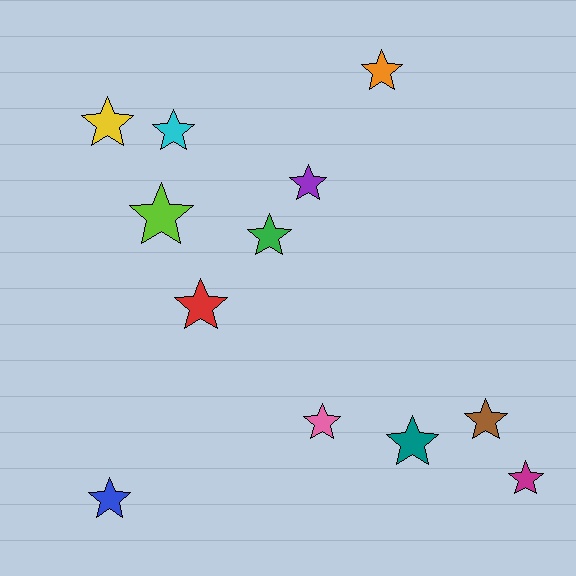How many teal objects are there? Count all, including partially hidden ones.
There is 1 teal object.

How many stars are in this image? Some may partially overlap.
There are 12 stars.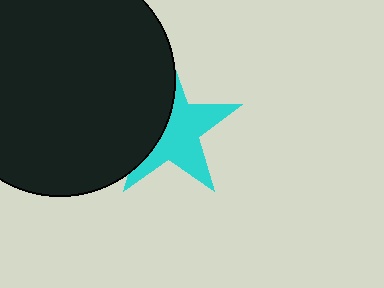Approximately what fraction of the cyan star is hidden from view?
Roughly 42% of the cyan star is hidden behind the black circle.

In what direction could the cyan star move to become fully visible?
The cyan star could move right. That would shift it out from behind the black circle entirely.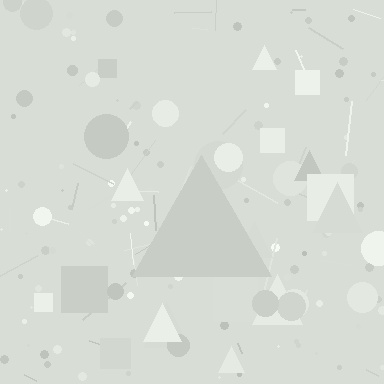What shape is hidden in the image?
A triangle is hidden in the image.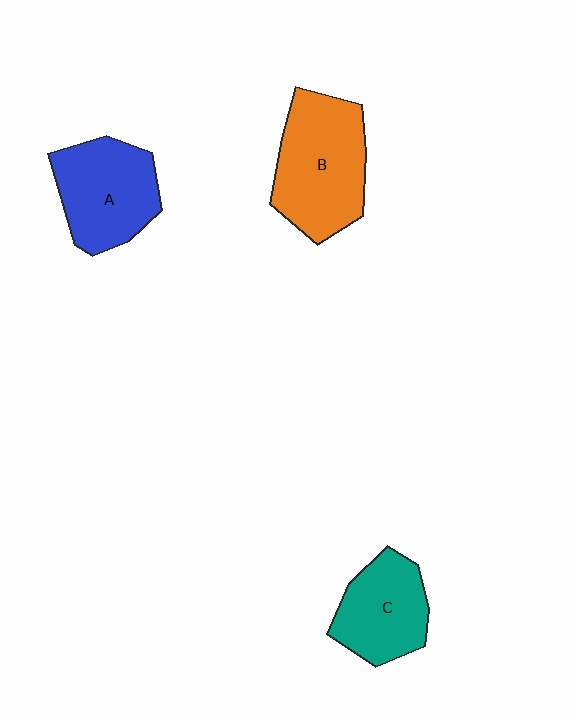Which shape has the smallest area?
Shape C (teal).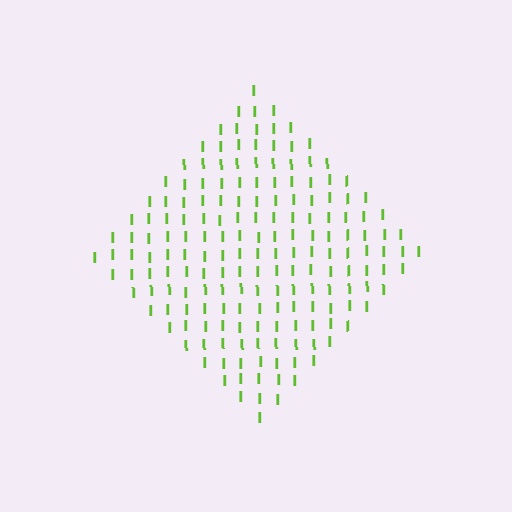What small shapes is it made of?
It is made of small letter I's.